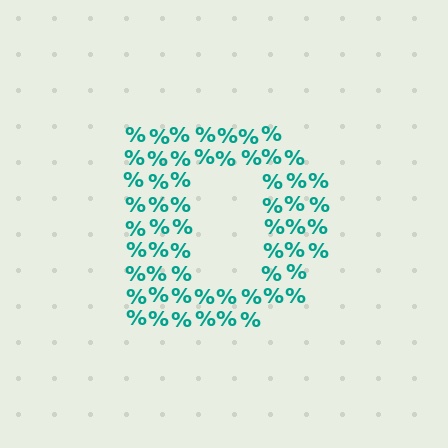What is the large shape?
The large shape is the letter D.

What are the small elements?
The small elements are percent signs.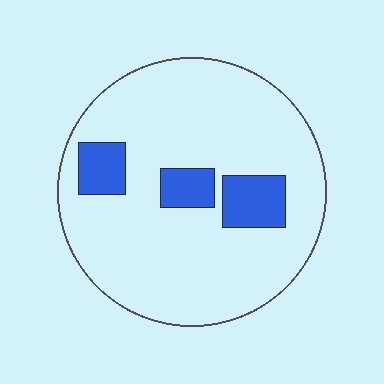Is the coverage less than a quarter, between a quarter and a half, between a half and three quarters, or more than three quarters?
Less than a quarter.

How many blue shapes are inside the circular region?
3.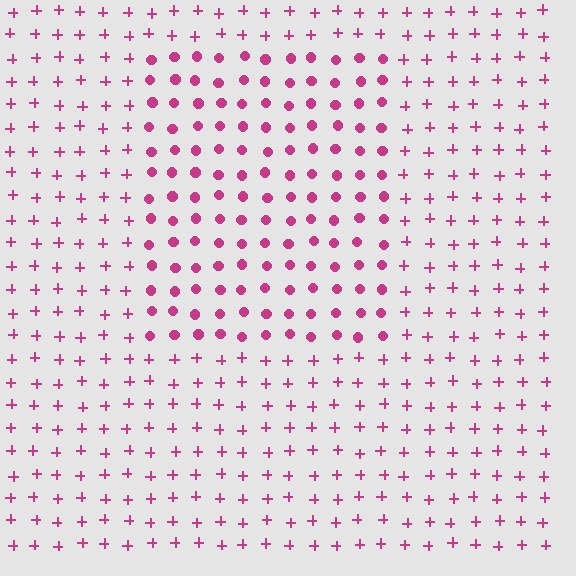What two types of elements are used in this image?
The image uses circles inside the rectangle region and plus signs outside it.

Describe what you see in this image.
The image is filled with small magenta elements arranged in a uniform grid. A rectangle-shaped region contains circles, while the surrounding area contains plus signs. The boundary is defined purely by the change in element shape.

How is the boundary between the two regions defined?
The boundary is defined by a change in element shape: circles inside vs. plus signs outside. All elements share the same color and spacing.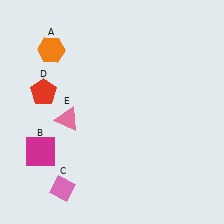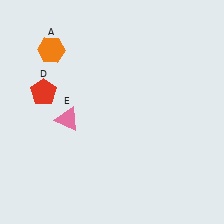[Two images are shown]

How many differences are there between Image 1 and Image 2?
There are 2 differences between the two images.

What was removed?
The pink diamond (C), the magenta square (B) were removed in Image 2.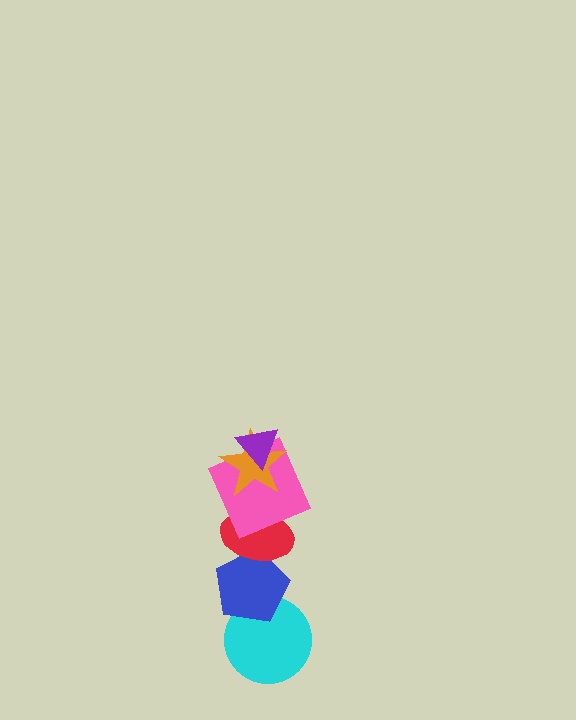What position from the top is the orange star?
The orange star is 2nd from the top.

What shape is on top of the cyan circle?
The blue pentagon is on top of the cyan circle.